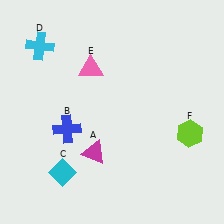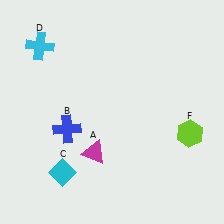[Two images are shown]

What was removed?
The pink triangle (E) was removed in Image 2.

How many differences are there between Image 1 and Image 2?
There is 1 difference between the two images.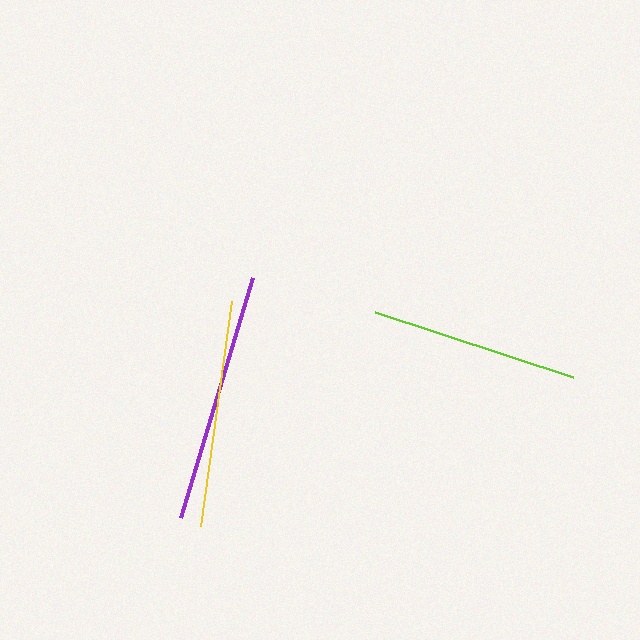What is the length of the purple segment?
The purple segment is approximately 251 pixels long.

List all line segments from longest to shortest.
From longest to shortest: purple, yellow, lime.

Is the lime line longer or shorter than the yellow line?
The yellow line is longer than the lime line.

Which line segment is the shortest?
The lime line is the shortest at approximately 209 pixels.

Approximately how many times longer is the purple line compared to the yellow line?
The purple line is approximately 1.1 times the length of the yellow line.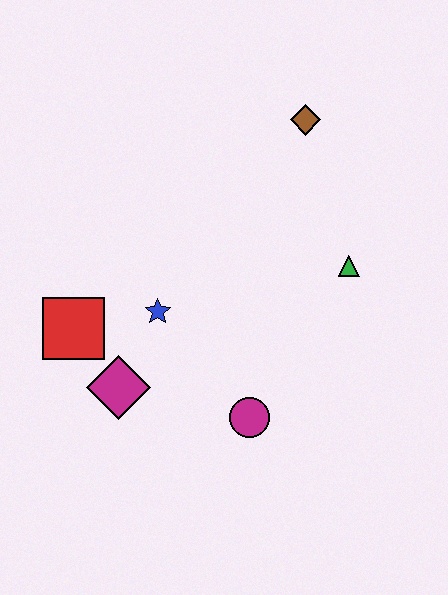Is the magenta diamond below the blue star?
Yes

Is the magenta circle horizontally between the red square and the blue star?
No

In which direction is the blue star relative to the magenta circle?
The blue star is above the magenta circle.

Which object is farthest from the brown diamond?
The magenta diamond is farthest from the brown diamond.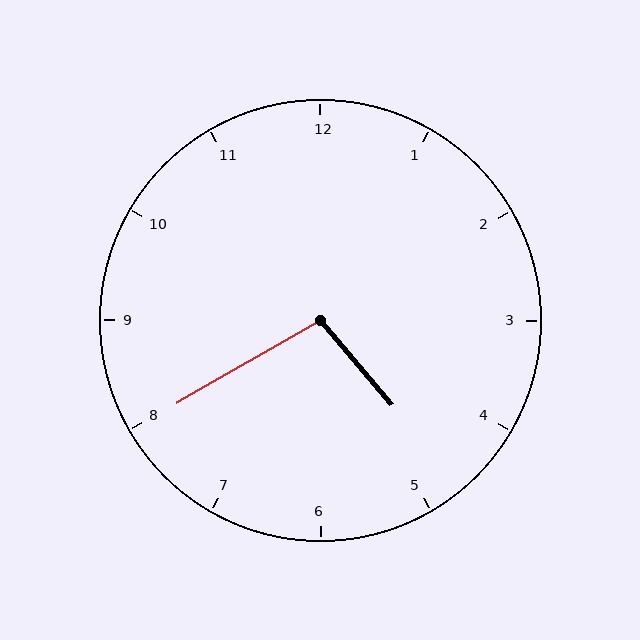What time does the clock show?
4:40.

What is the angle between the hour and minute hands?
Approximately 100 degrees.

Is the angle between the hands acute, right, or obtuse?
It is obtuse.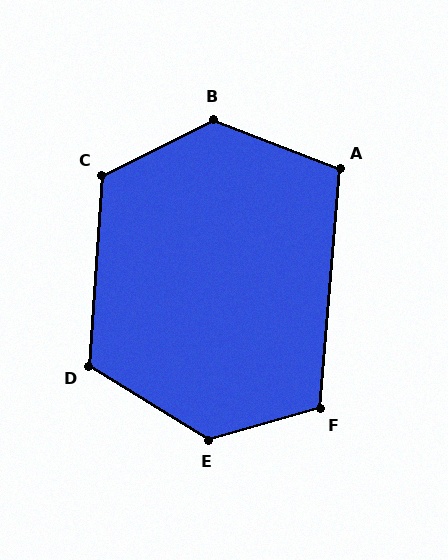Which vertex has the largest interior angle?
E, at approximately 133 degrees.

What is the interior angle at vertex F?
Approximately 110 degrees (obtuse).